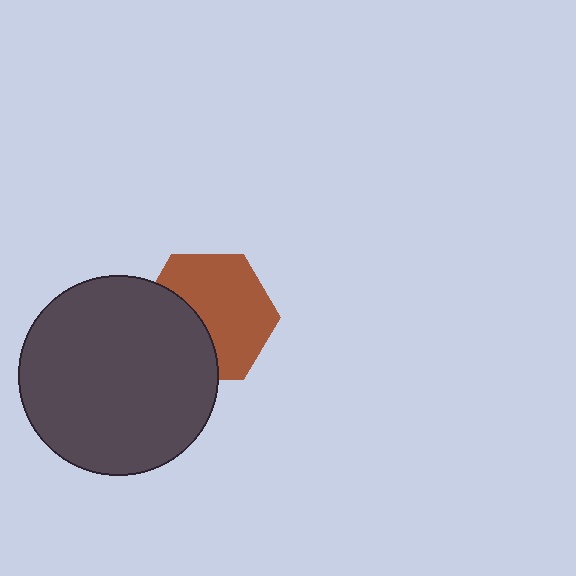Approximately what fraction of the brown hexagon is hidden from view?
Roughly 37% of the brown hexagon is hidden behind the dark gray circle.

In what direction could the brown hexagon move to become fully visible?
The brown hexagon could move right. That would shift it out from behind the dark gray circle entirely.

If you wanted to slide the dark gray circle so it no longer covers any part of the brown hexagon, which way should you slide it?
Slide it left — that is the most direct way to separate the two shapes.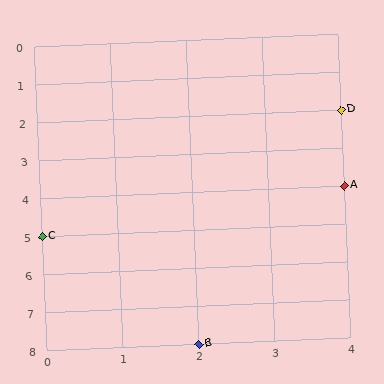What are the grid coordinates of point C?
Point C is at grid coordinates (0, 5).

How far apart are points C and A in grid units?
Points C and A are 4 columns and 1 row apart (about 4.1 grid units diagonally).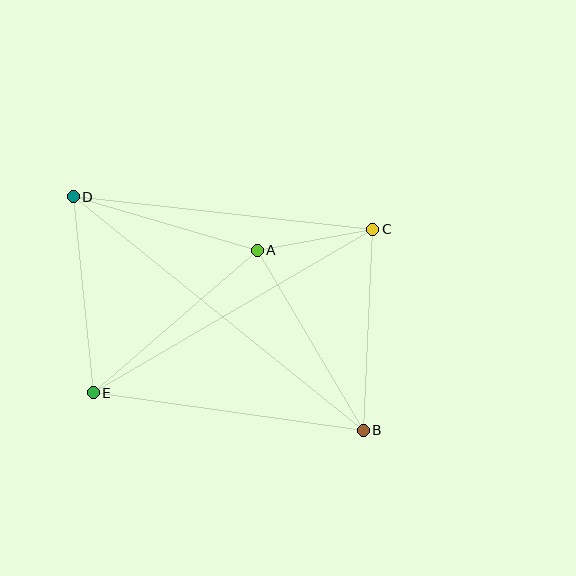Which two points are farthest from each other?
Points B and D are farthest from each other.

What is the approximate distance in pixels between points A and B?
The distance between A and B is approximately 209 pixels.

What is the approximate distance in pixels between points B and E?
The distance between B and E is approximately 273 pixels.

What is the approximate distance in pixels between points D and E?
The distance between D and E is approximately 197 pixels.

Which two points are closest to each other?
Points A and C are closest to each other.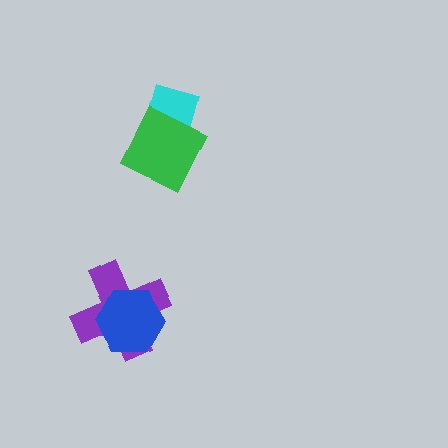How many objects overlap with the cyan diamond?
1 object overlaps with the cyan diamond.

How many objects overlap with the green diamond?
1 object overlaps with the green diamond.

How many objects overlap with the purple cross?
1 object overlaps with the purple cross.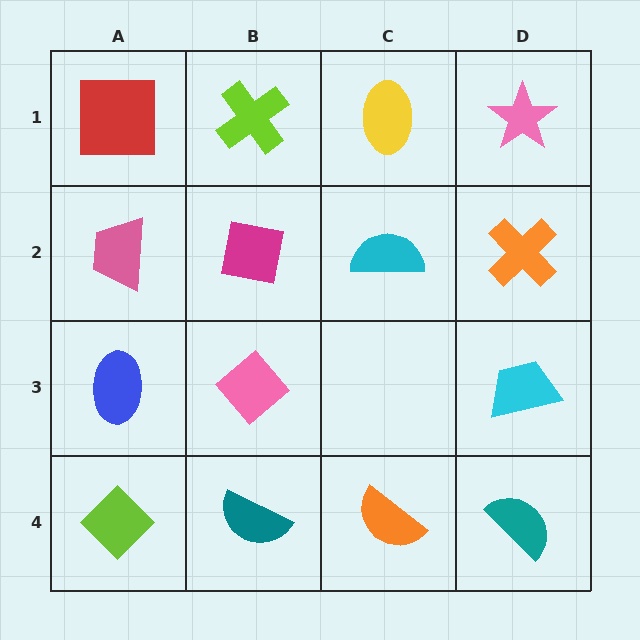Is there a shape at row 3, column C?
No, that cell is empty.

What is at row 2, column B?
A magenta square.